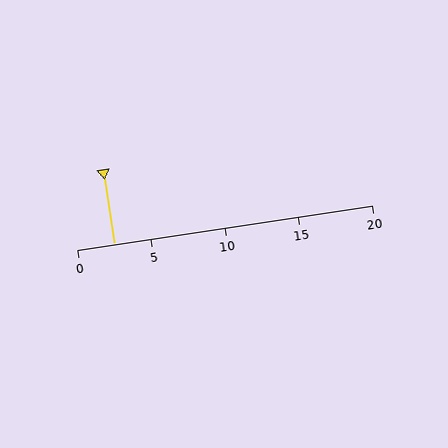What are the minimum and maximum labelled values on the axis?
The axis runs from 0 to 20.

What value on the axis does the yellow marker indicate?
The marker indicates approximately 2.5.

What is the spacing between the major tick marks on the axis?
The major ticks are spaced 5 apart.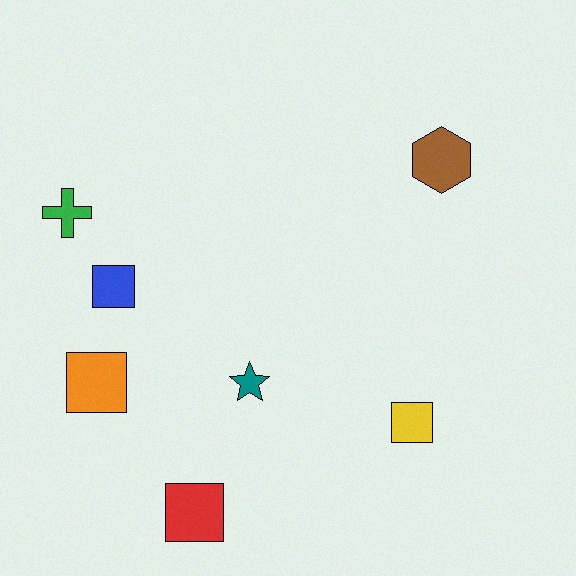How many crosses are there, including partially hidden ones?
There is 1 cross.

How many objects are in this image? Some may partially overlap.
There are 7 objects.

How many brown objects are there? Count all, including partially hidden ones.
There is 1 brown object.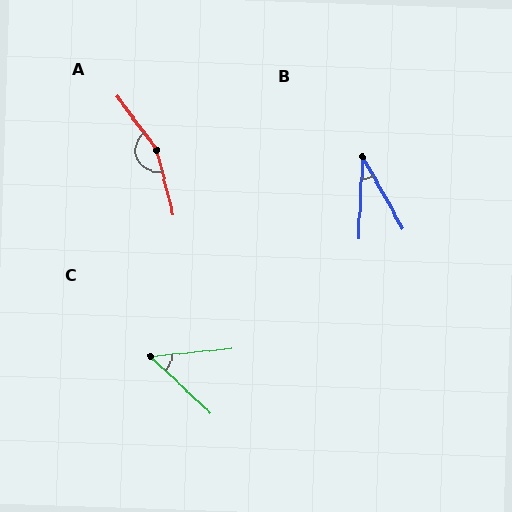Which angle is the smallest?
B, at approximately 32 degrees.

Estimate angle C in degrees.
Approximately 49 degrees.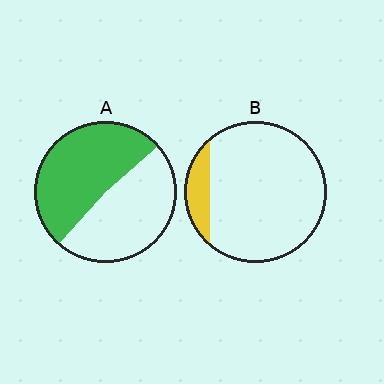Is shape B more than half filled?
No.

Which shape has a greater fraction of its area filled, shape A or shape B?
Shape A.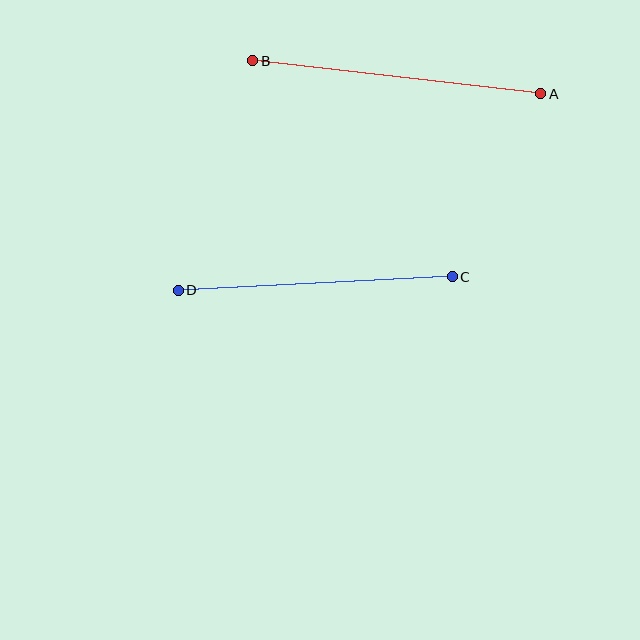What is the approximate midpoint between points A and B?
The midpoint is at approximately (397, 77) pixels.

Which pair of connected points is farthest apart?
Points A and B are farthest apart.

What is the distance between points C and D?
The distance is approximately 274 pixels.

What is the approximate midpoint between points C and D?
The midpoint is at approximately (315, 284) pixels.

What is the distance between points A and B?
The distance is approximately 290 pixels.